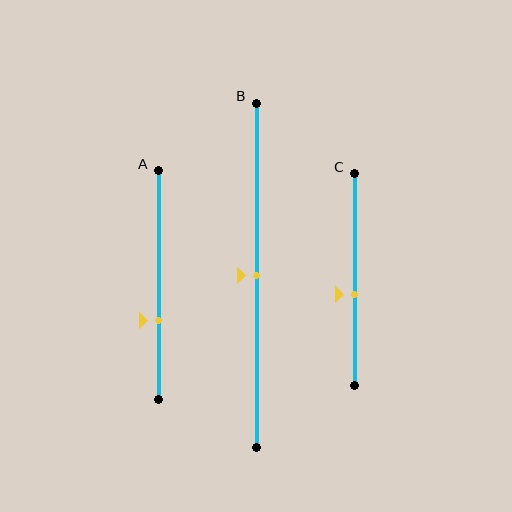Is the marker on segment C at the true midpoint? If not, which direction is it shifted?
No, the marker on segment C is shifted downward by about 7% of the segment length.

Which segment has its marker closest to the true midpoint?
Segment B has its marker closest to the true midpoint.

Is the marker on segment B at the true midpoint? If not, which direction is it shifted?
Yes, the marker on segment B is at the true midpoint.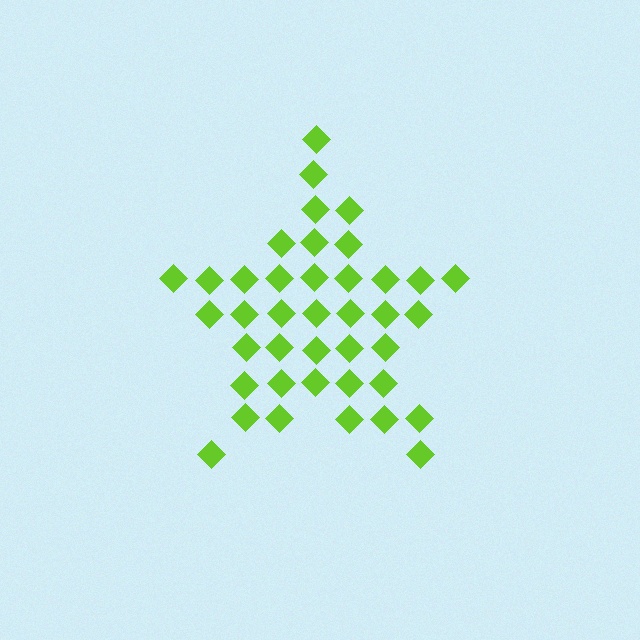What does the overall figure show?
The overall figure shows a star.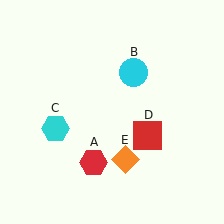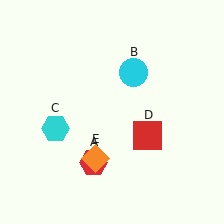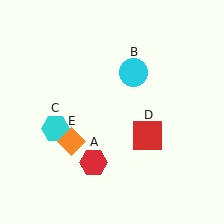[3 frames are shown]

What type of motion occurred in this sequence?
The orange diamond (object E) rotated clockwise around the center of the scene.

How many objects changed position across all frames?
1 object changed position: orange diamond (object E).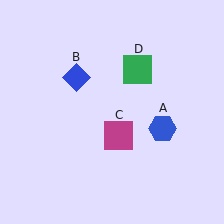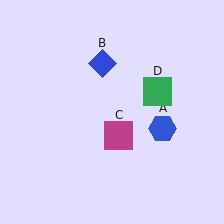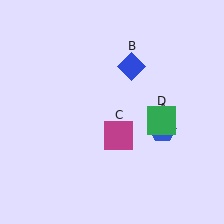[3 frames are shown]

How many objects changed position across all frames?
2 objects changed position: blue diamond (object B), green square (object D).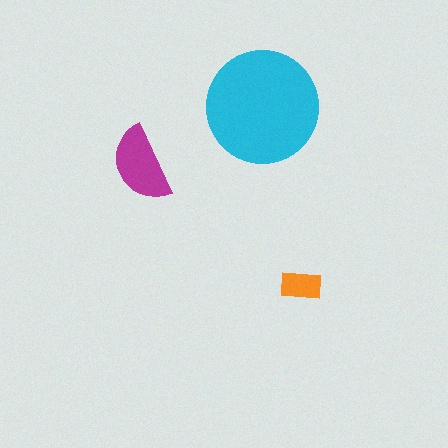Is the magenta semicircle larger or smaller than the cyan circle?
Smaller.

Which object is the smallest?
The orange rectangle.